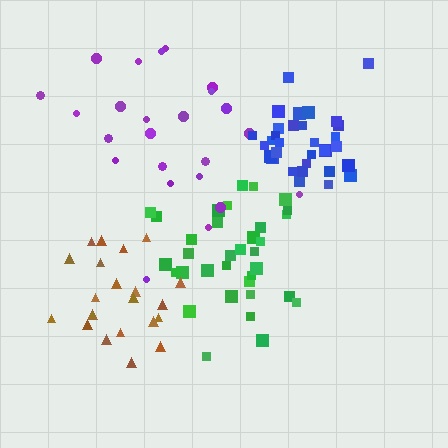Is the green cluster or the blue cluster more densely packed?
Blue.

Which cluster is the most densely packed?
Blue.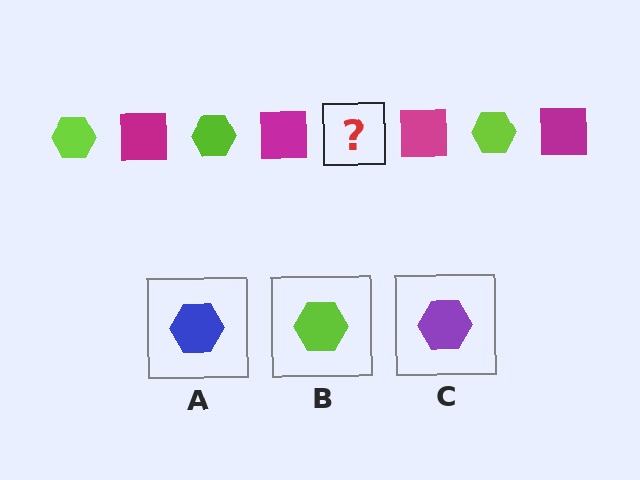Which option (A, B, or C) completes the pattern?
B.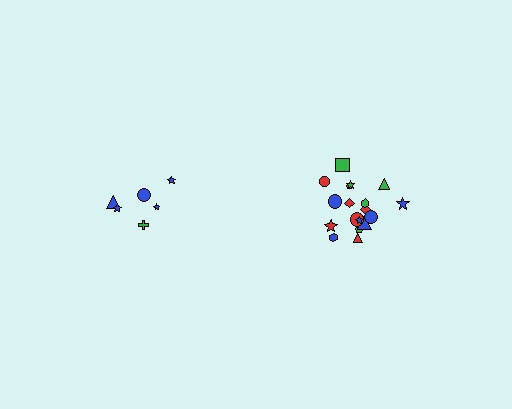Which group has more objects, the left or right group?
The right group.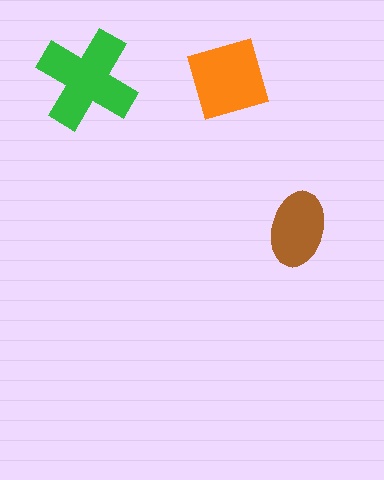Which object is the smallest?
The brown ellipse.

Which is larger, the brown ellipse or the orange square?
The orange square.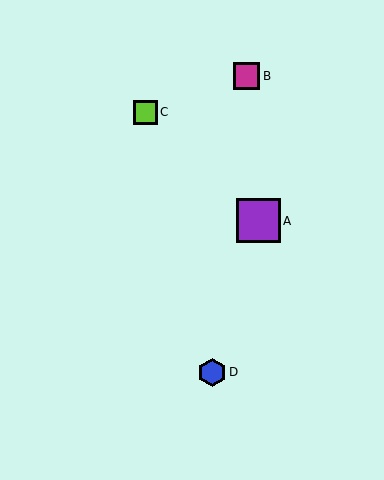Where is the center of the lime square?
The center of the lime square is at (146, 112).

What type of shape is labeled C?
Shape C is a lime square.